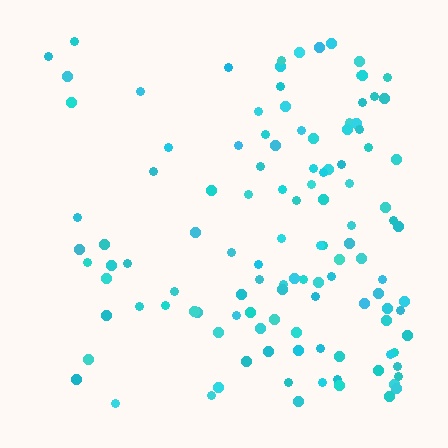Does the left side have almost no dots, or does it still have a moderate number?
Still a moderate number, just noticeably fewer than the right.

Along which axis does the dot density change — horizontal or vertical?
Horizontal.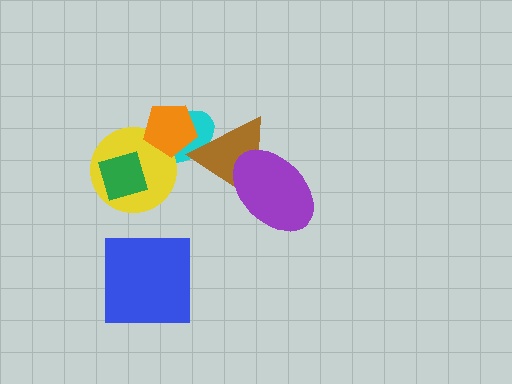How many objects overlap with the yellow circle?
3 objects overlap with the yellow circle.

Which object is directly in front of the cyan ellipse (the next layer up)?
The brown triangle is directly in front of the cyan ellipse.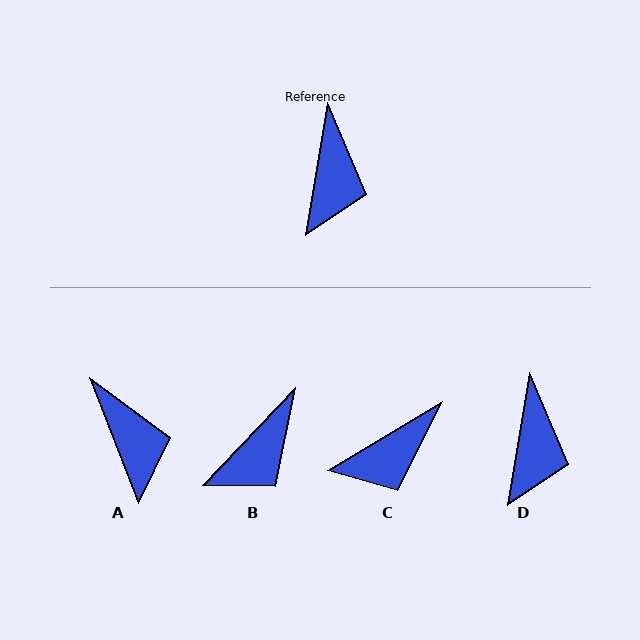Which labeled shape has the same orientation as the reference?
D.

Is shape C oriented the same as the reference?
No, it is off by about 50 degrees.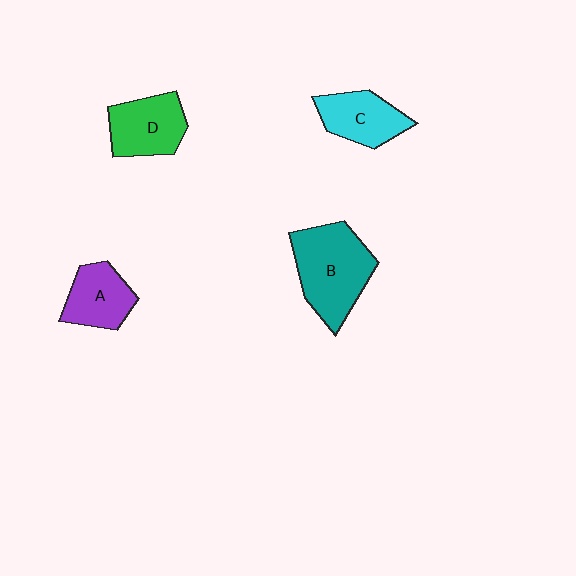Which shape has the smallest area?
Shape A (purple).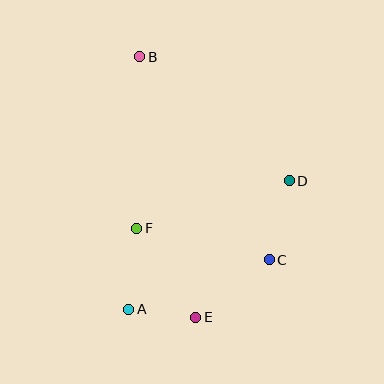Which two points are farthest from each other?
Points B and E are farthest from each other.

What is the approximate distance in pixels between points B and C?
The distance between B and C is approximately 241 pixels.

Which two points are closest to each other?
Points A and E are closest to each other.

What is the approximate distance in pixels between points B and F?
The distance between B and F is approximately 171 pixels.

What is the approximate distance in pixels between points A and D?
The distance between A and D is approximately 206 pixels.